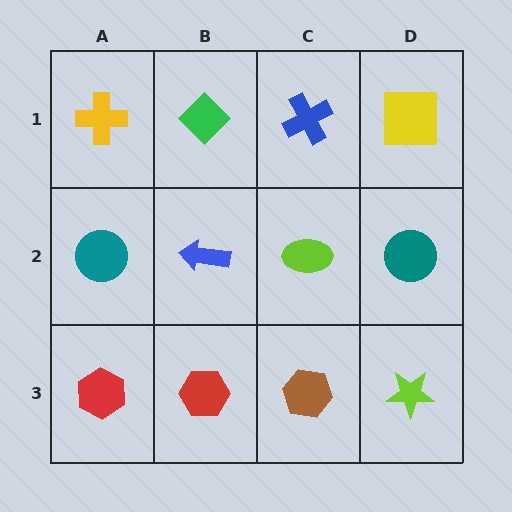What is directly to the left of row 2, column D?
A lime ellipse.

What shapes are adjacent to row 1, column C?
A lime ellipse (row 2, column C), a green diamond (row 1, column B), a yellow square (row 1, column D).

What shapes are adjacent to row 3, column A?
A teal circle (row 2, column A), a red hexagon (row 3, column B).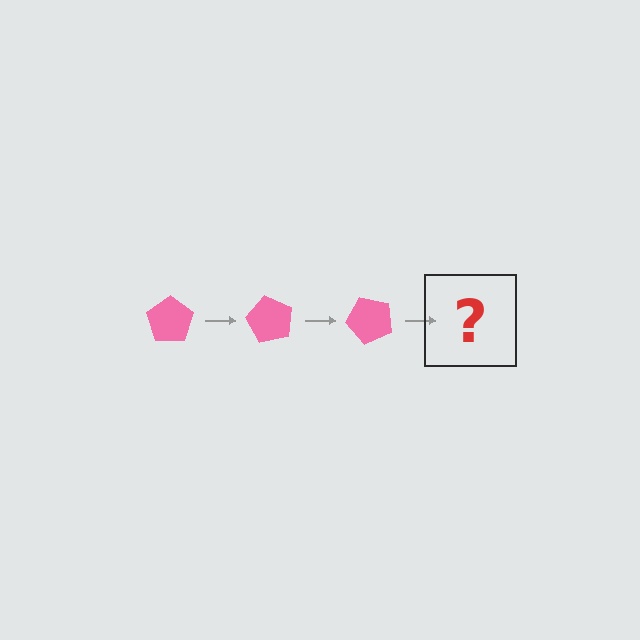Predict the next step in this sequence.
The next step is a pink pentagon rotated 180 degrees.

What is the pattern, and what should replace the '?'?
The pattern is that the pentagon rotates 60 degrees each step. The '?' should be a pink pentagon rotated 180 degrees.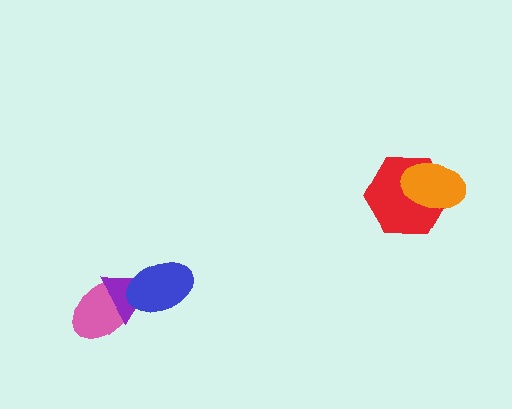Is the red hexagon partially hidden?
Yes, it is partially covered by another shape.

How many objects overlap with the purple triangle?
2 objects overlap with the purple triangle.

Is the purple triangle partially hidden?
Yes, it is partially covered by another shape.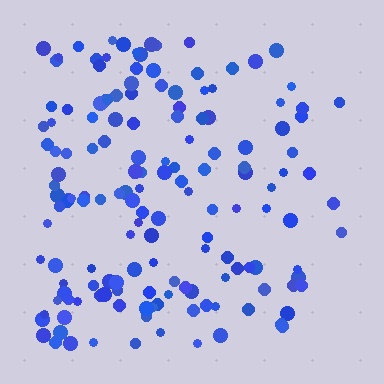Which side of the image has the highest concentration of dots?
The left.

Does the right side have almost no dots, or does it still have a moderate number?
Still a moderate number, just noticeably fewer than the left.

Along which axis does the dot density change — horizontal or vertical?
Horizontal.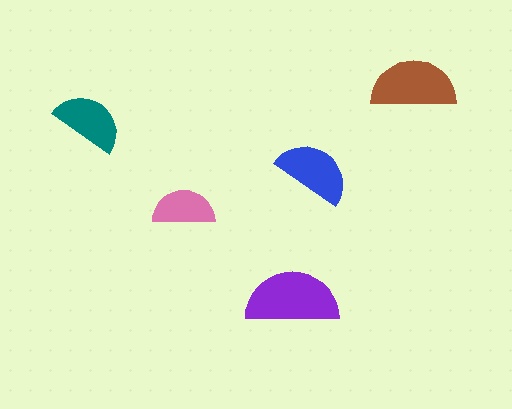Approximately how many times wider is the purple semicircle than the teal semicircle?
About 1.5 times wider.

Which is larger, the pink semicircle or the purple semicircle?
The purple one.